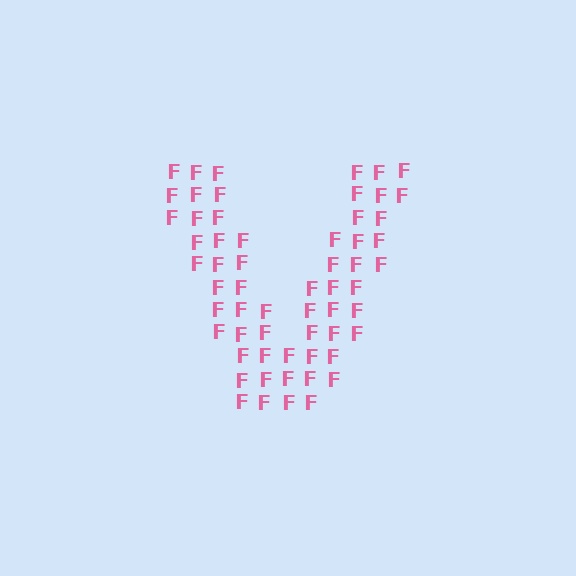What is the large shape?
The large shape is the letter V.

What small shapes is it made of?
It is made of small letter F's.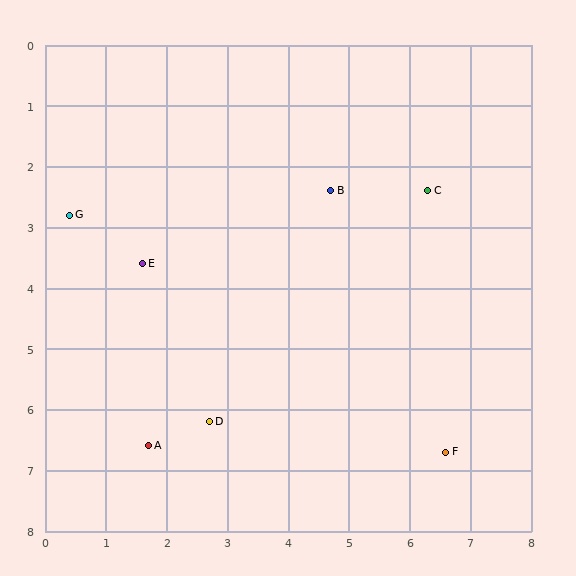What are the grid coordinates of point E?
Point E is at approximately (1.6, 3.6).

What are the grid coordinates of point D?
Point D is at approximately (2.7, 6.2).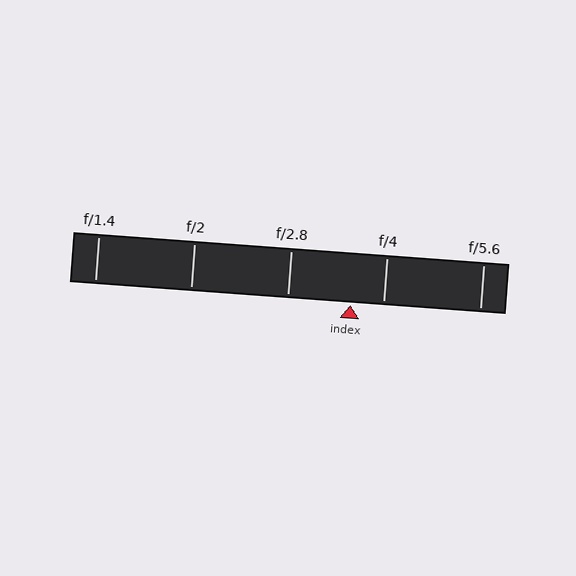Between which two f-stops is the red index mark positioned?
The index mark is between f/2.8 and f/4.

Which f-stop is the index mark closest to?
The index mark is closest to f/4.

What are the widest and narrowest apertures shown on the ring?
The widest aperture shown is f/1.4 and the narrowest is f/5.6.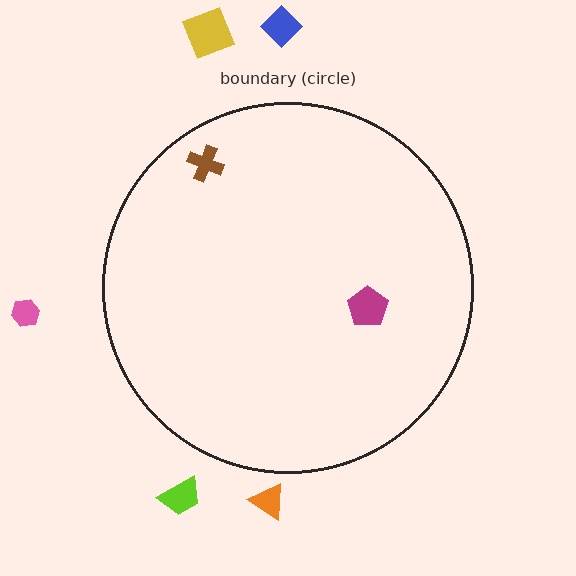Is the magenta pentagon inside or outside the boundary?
Inside.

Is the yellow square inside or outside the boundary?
Outside.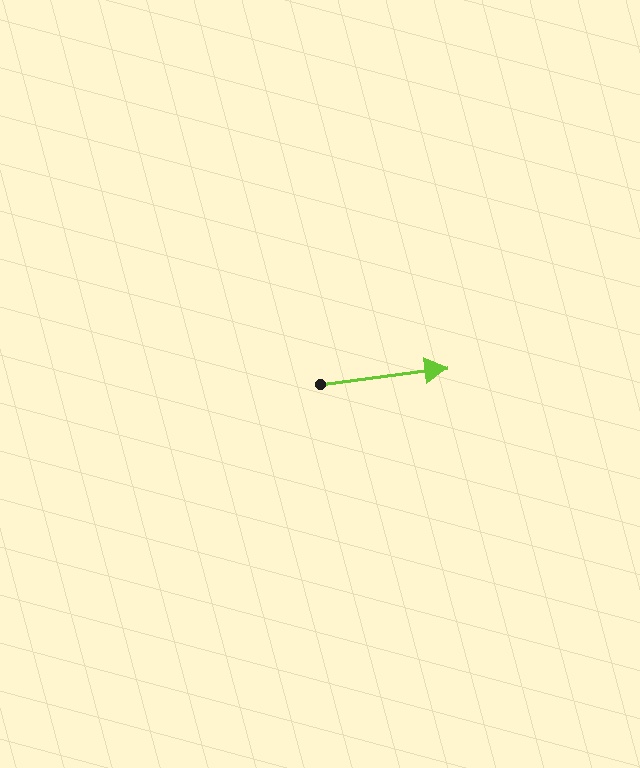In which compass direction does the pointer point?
East.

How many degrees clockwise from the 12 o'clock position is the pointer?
Approximately 83 degrees.